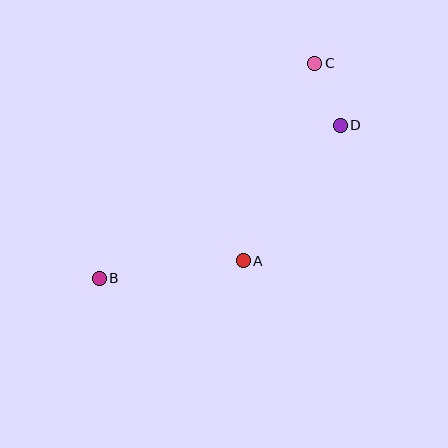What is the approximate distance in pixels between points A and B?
The distance between A and B is approximately 145 pixels.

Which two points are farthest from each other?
Points B and C are farthest from each other.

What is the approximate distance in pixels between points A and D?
The distance between A and D is approximately 167 pixels.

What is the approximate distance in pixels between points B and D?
The distance between B and D is approximately 286 pixels.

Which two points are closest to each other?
Points C and D are closest to each other.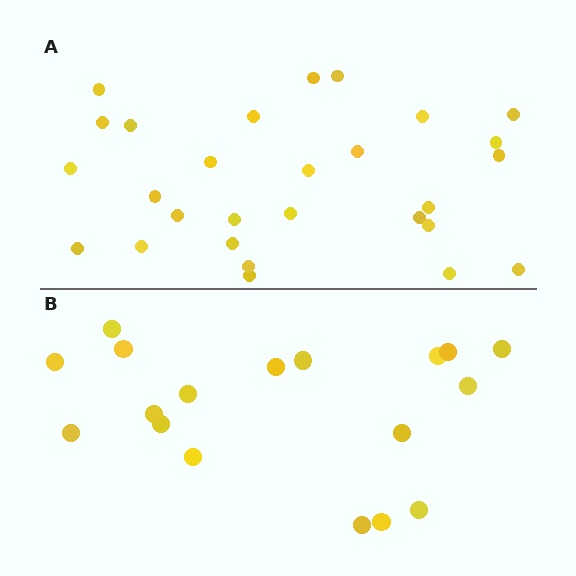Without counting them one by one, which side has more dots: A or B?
Region A (the top region) has more dots.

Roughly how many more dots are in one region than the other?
Region A has roughly 10 or so more dots than region B.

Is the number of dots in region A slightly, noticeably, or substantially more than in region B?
Region A has substantially more. The ratio is roughly 1.6 to 1.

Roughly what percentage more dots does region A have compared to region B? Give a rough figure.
About 55% more.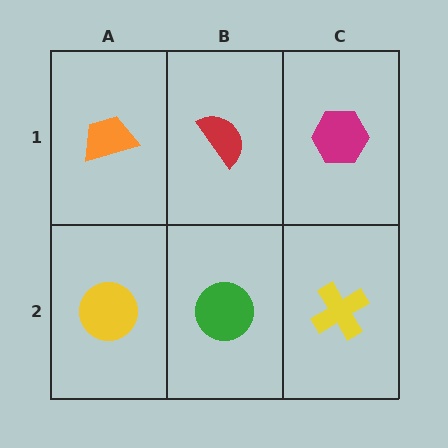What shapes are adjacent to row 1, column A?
A yellow circle (row 2, column A), a red semicircle (row 1, column B).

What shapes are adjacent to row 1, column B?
A green circle (row 2, column B), an orange trapezoid (row 1, column A), a magenta hexagon (row 1, column C).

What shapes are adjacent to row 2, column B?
A red semicircle (row 1, column B), a yellow circle (row 2, column A), a yellow cross (row 2, column C).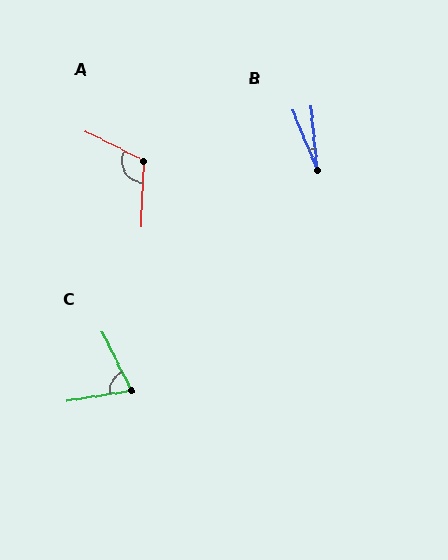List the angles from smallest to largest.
B (17°), C (73°), A (115°).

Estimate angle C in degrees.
Approximately 73 degrees.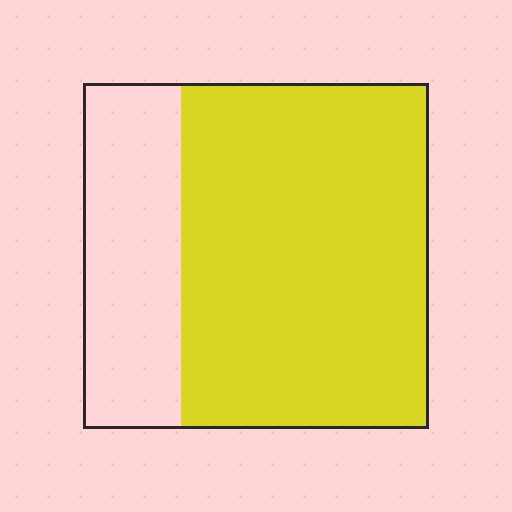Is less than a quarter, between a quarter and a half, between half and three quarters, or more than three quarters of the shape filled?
Between half and three quarters.